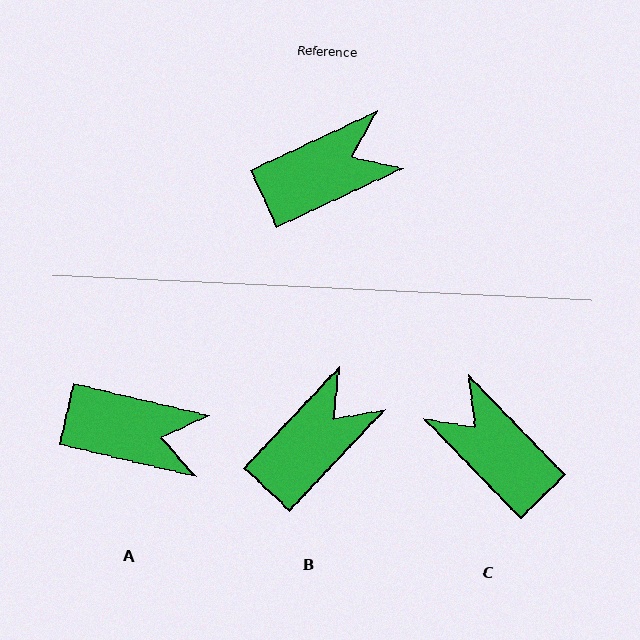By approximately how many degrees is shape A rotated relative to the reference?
Approximately 38 degrees clockwise.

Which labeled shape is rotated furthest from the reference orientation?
C, about 109 degrees away.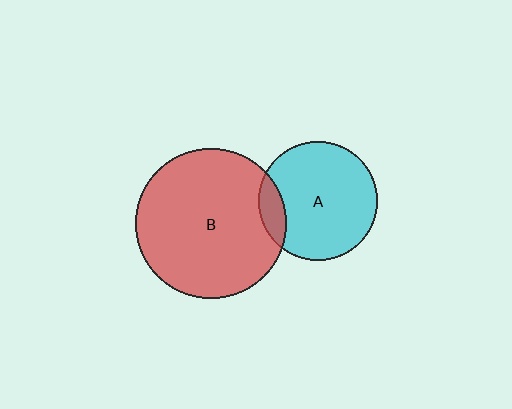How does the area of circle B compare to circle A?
Approximately 1.6 times.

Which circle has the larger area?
Circle B (red).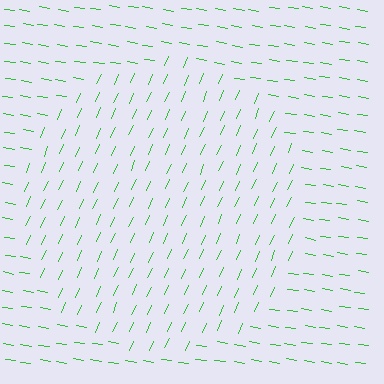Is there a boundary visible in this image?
Yes, there is a texture boundary formed by a change in line orientation.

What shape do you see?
I see a circle.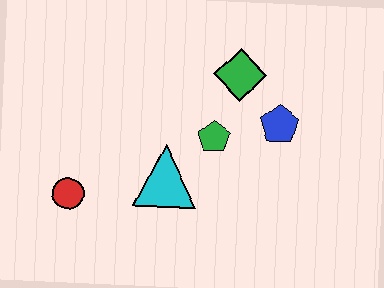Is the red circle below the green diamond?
Yes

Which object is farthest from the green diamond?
The red circle is farthest from the green diamond.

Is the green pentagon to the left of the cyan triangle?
No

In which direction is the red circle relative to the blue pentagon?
The red circle is to the left of the blue pentagon.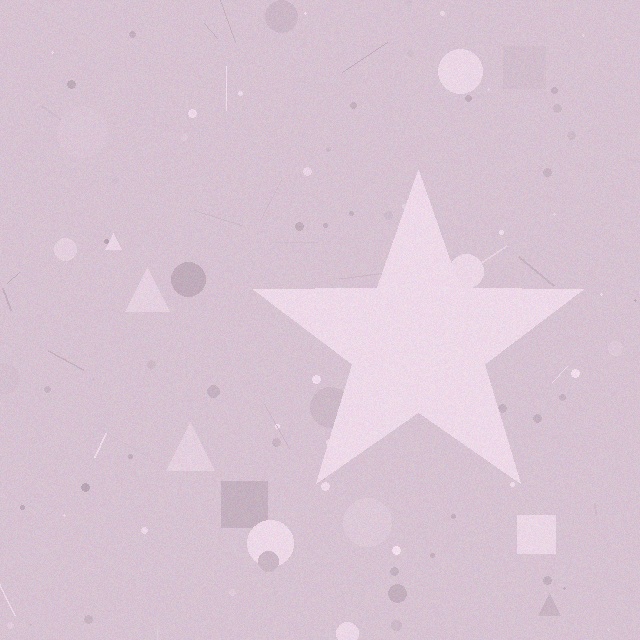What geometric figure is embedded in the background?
A star is embedded in the background.